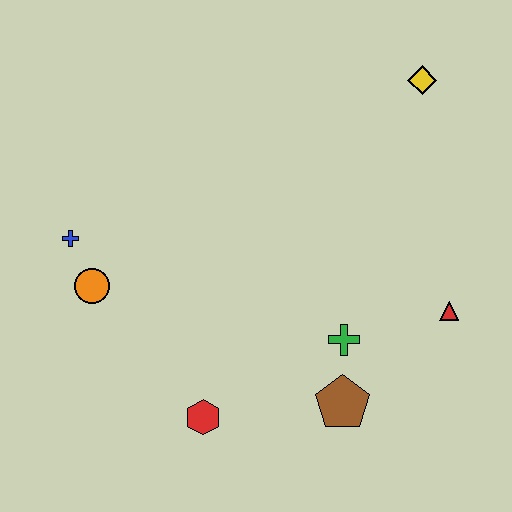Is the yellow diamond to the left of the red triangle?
Yes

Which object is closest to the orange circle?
The blue cross is closest to the orange circle.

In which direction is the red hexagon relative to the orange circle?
The red hexagon is below the orange circle.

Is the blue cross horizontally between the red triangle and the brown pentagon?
No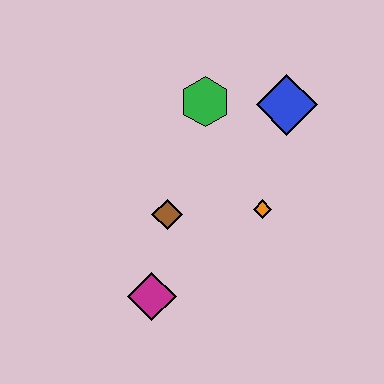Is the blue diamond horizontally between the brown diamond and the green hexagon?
No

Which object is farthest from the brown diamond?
The blue diamond is farthest from the brown diamond.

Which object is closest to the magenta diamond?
The brown diamond is closest to the magenta diamond.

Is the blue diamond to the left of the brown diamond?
No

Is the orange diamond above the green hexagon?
No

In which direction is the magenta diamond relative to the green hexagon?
The magenta diamond is below the green hexagon.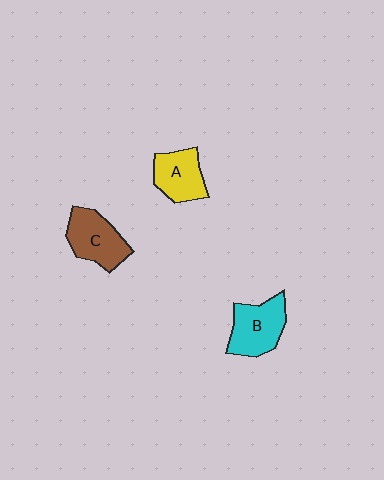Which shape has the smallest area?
Shape A (yellow).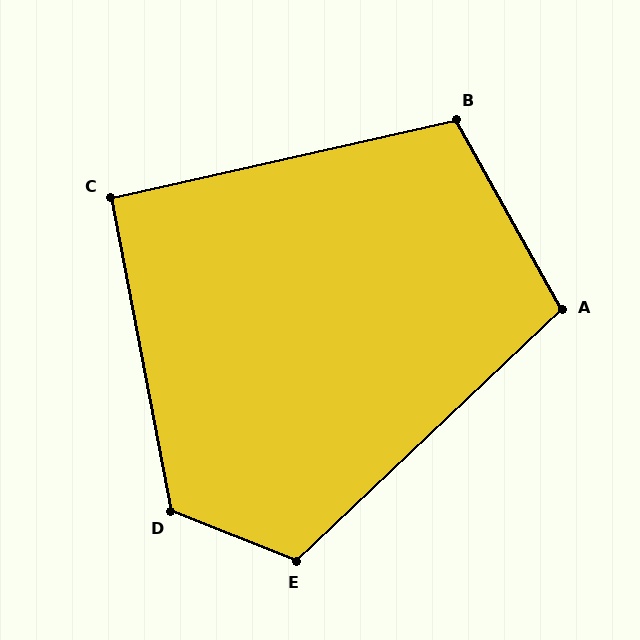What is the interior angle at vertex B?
Approximately 106 degrees (obtuse).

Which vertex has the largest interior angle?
D, at approximately 123 degrees.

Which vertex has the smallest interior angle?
C, at approximately 92 degrees.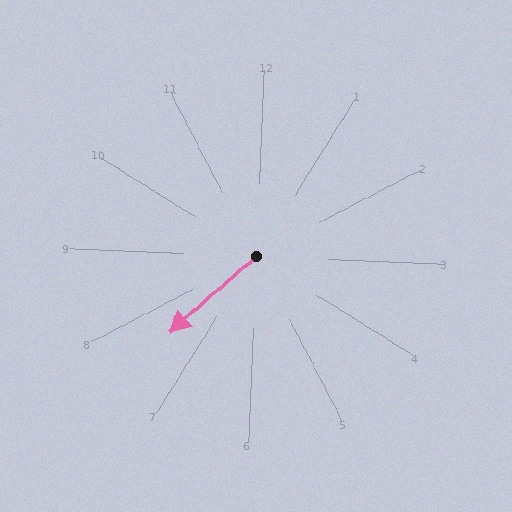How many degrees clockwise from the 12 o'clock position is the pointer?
Approximately 226 degrees.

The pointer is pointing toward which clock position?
Roughly 8 o'clock.